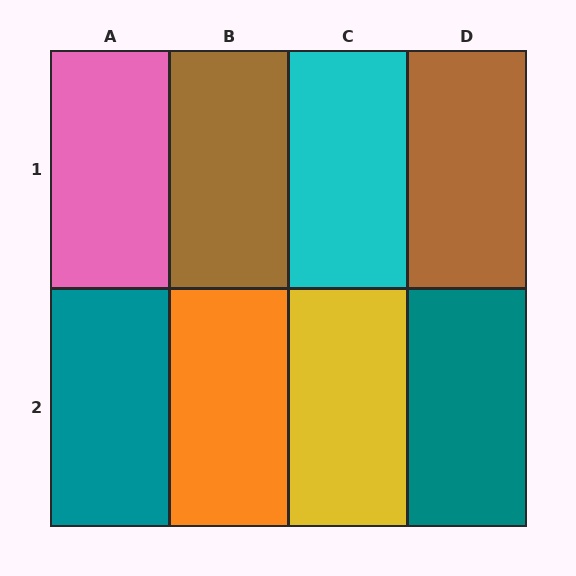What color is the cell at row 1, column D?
Brown.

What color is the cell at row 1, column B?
Brown.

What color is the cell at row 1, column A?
Pink.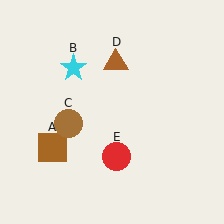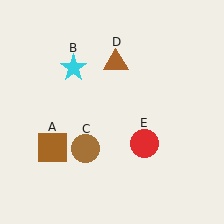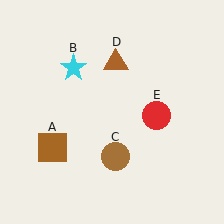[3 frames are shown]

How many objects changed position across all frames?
2 objects changed position: brown circle (object C), red circle (object E).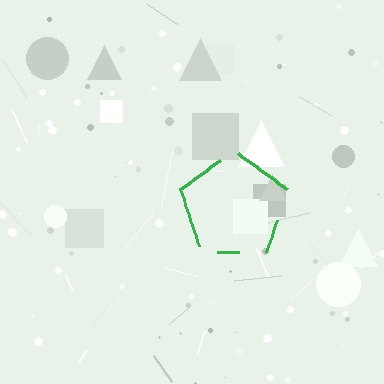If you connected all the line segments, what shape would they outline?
They would outline a pentagon.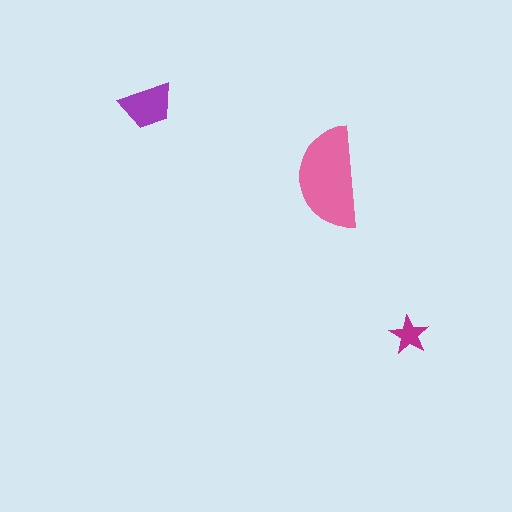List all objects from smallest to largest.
The magenta star, the purple trapezoid, the pink semicircle.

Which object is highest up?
The purple trapezoid is topmost.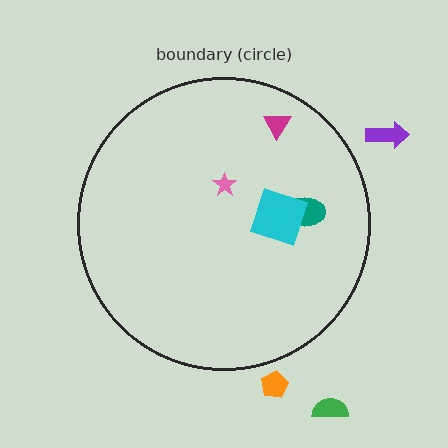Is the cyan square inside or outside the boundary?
Inside.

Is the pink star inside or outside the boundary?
Inside.